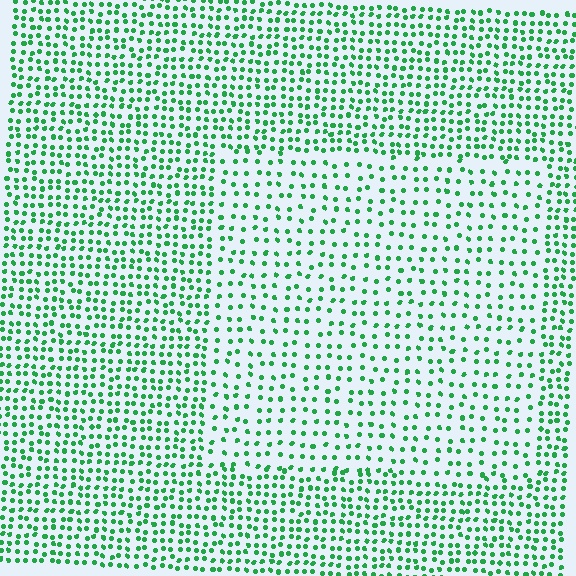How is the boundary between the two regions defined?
The boundary is defined by a change in element density (approximately 1.8x ratio). All elements are the same color, size, and shape.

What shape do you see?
I see a rectangle.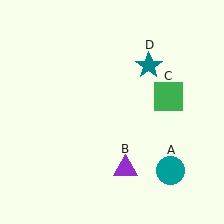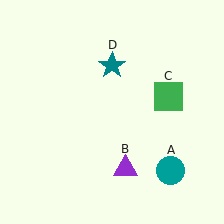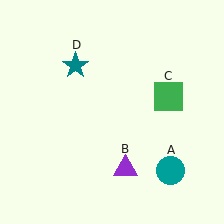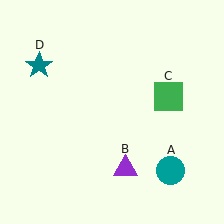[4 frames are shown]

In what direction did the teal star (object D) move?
The teal star (object D) moved left.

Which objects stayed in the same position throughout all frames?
Teal circle (object A) and purple triangle (object B) and green square (object C) remained stationary.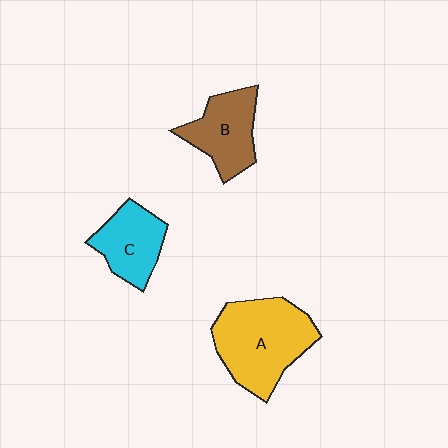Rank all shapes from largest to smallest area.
From largest to smallest: A (yellow), B (brown), C (cyan).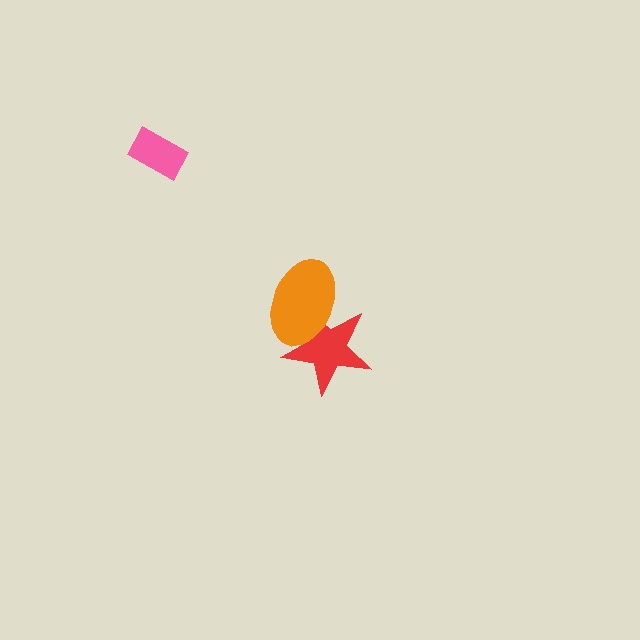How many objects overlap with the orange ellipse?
1 object overlaps with the orange ellipse.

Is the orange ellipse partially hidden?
No, no other shape covers it.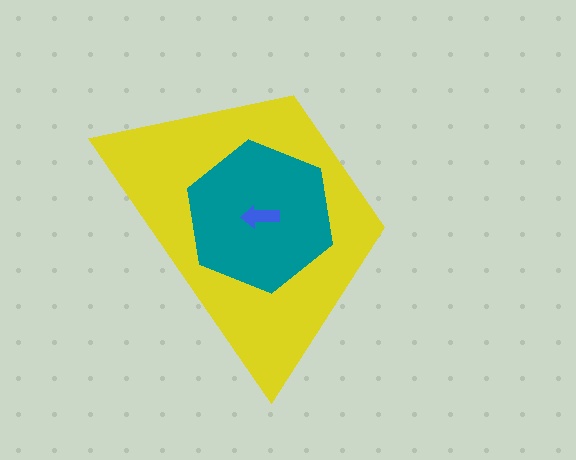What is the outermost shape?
The yellow trapezoid.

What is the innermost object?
The blue arrow.